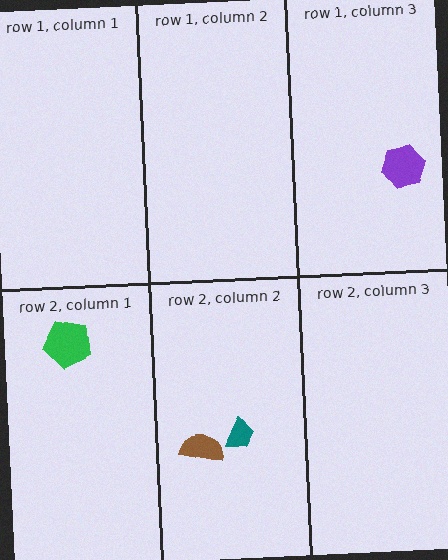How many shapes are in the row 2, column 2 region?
2.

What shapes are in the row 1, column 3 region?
The purple hexagon.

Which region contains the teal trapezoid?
The row 2, column 2 region.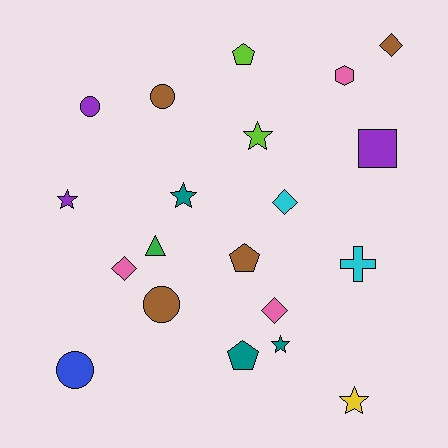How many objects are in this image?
There are 20 objects.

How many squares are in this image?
There is 1 square.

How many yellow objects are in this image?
There is 1 yellow object.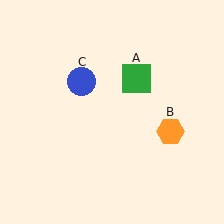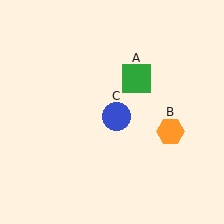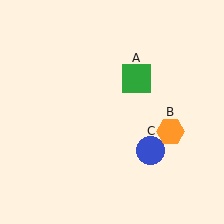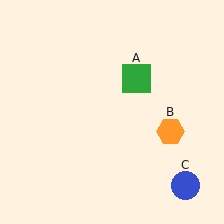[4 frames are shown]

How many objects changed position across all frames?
1 object changed position: blue circle (object C).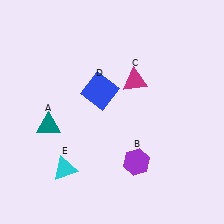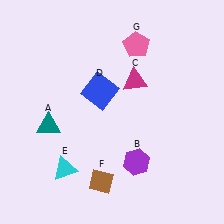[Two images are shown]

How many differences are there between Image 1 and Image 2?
There are 2 differences between the two images.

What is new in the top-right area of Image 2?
A pink pentagon (G) was added in the top-right area of Image 2.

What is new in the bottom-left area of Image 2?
A brown diamond (F) was added in the bottom-left area of Image 2.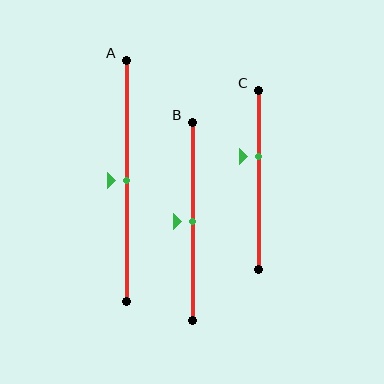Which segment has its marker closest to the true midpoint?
Segment A has its marker closest to the true midpoint.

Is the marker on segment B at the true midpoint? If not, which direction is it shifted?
Yes, the marker on segment B is at the true midpoint.